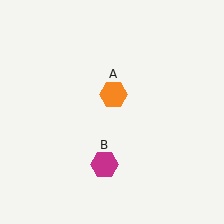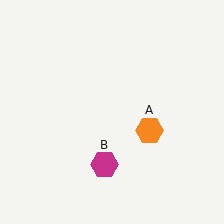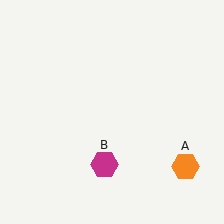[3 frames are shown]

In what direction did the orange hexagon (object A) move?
The orange hexagon (object A) moved down and to the right.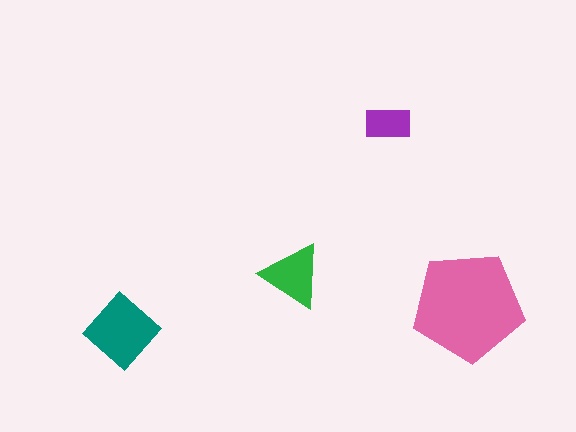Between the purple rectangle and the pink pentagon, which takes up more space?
The pink pentagon.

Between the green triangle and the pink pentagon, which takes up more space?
The pink pentagon.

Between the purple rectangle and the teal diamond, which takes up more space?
The teal diamond.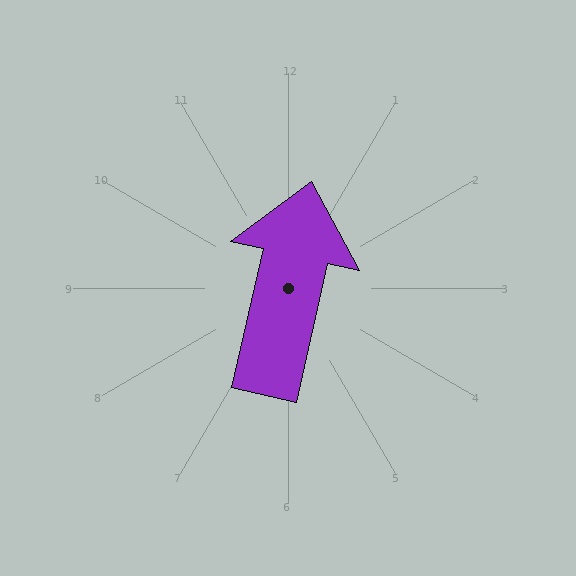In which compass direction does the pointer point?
North.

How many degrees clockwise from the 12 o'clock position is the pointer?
Approximately 13 degrees.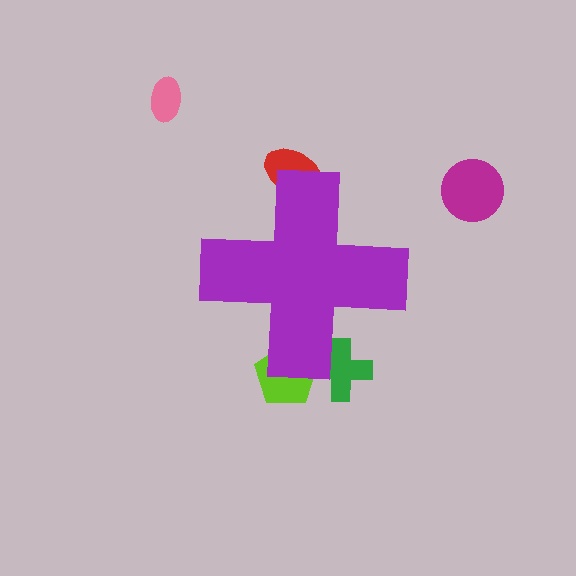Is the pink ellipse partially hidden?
No, the pink ellipse is fully visible.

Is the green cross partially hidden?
Yes, the green cross is partially hidden behind the purple cross.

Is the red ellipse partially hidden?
Yes, the red ellipse is partially hidden behind the purple cross.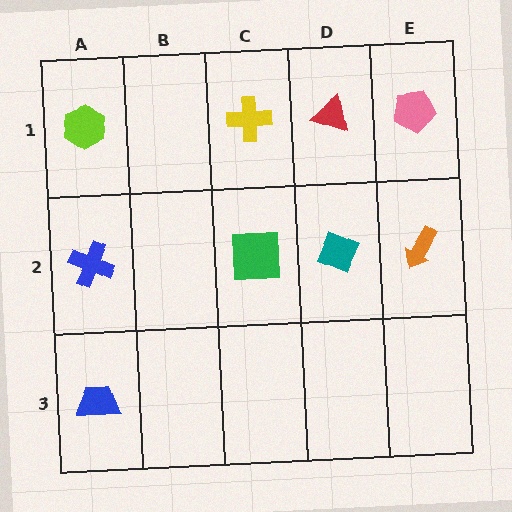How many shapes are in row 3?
1 shape.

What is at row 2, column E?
An orange arrow.